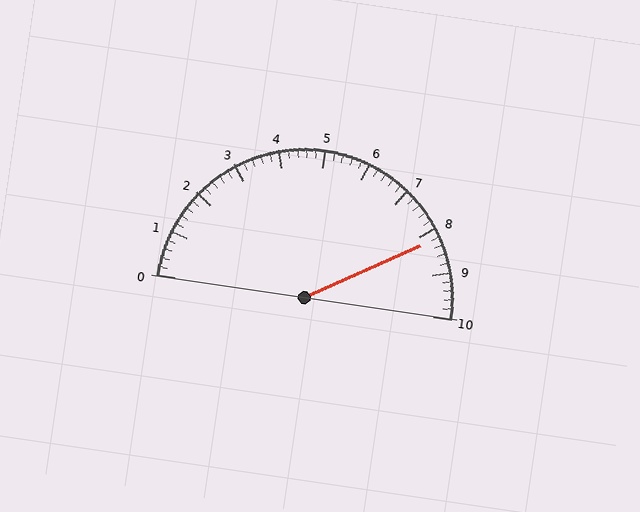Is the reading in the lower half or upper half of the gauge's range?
The reading is in the upper half of the range (0 to 10).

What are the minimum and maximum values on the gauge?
The gauge ranges from 0 to 10.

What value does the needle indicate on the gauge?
The needle indicates approximately 8.2.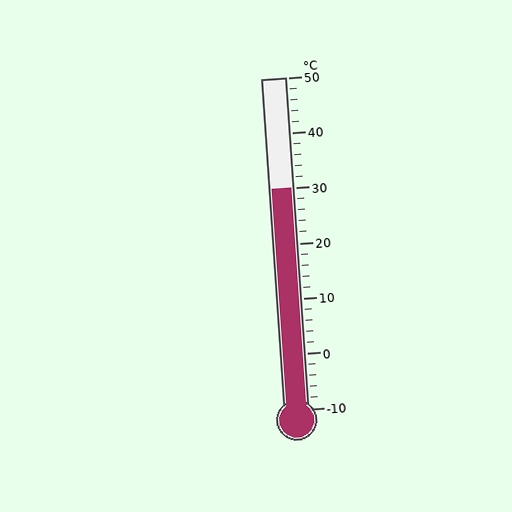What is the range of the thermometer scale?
The thermometer scale ranges from -10°C to 50°C.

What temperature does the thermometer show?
The thermometer shows approximately 30°C.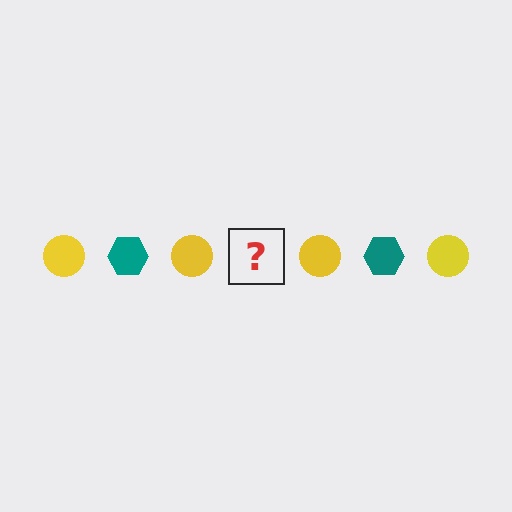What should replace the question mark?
The question mark should be replaced with a teal hexagon.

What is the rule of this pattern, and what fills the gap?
The rule is that the pattern alternates between yellow circle and teal hexagon. The gap should be filled with a teal hexagon.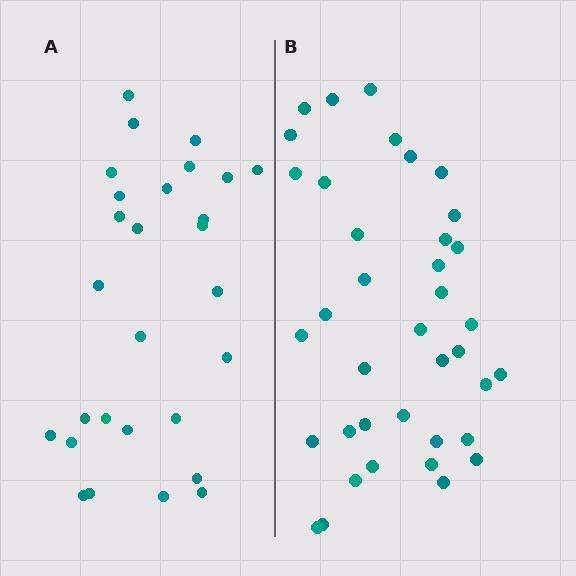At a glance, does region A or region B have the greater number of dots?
Region B (the right region) has more dots.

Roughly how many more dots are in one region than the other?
Region B has roughly 10 or so more dots than region A.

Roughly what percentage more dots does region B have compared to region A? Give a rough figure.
About 35% more.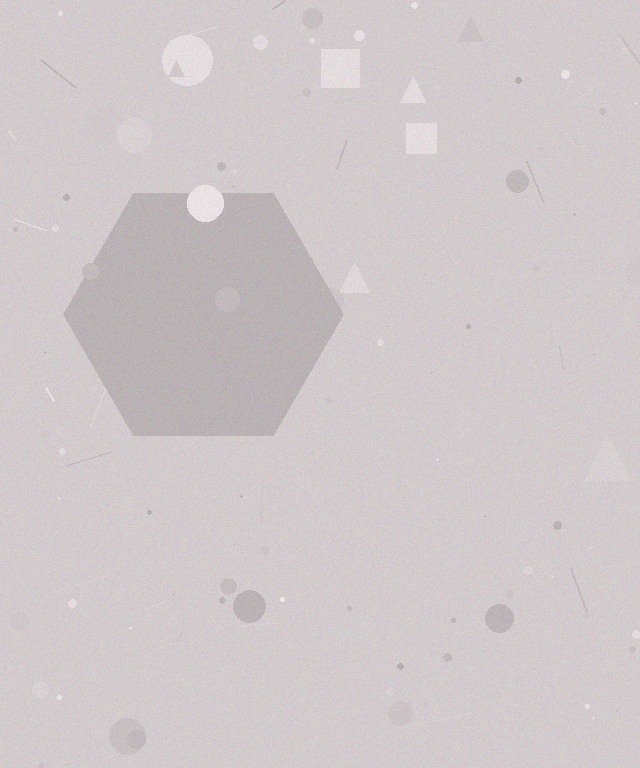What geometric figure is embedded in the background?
A hexagon is embedded in the background.